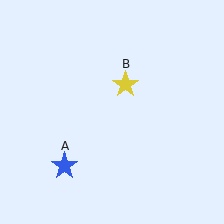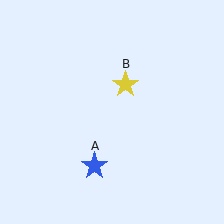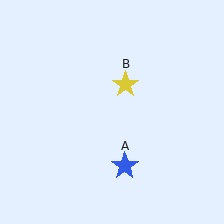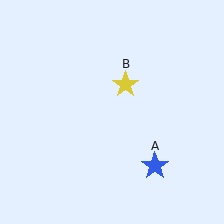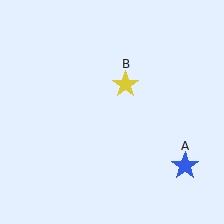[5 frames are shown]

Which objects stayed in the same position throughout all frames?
Yellow star (object B) remained stationary.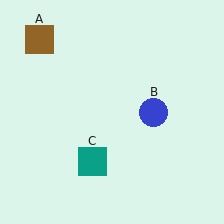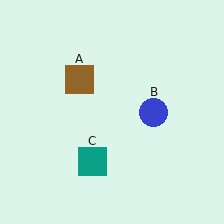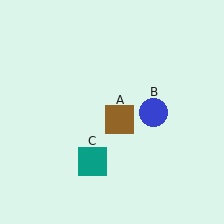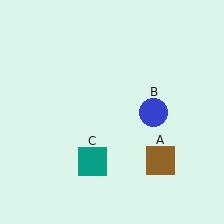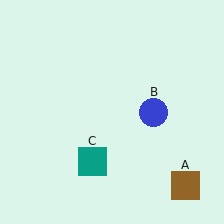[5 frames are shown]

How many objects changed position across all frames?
1 object changed position: brown square (object A).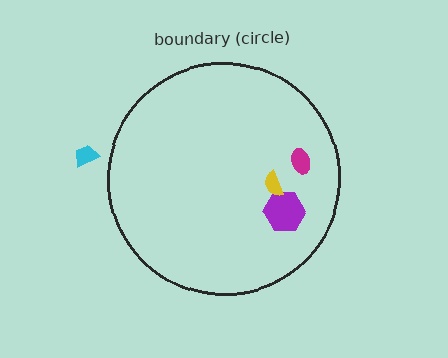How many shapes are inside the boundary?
3 inside, 1 outside.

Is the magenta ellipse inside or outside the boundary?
Inside.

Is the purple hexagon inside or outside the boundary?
Inside.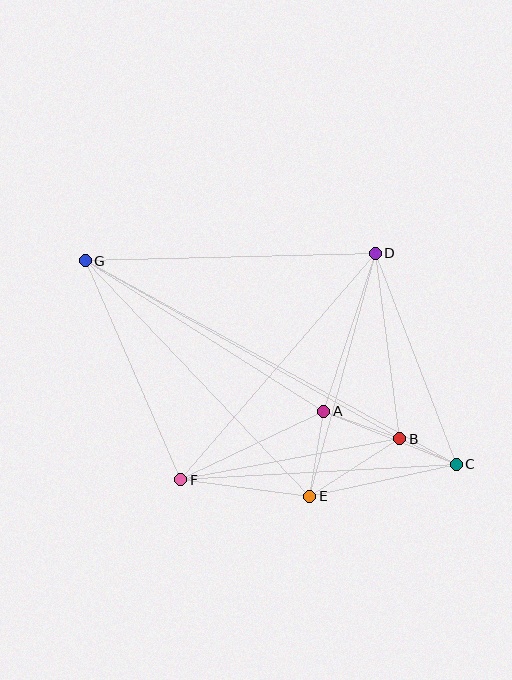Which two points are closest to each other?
Points B and C are closest to each other.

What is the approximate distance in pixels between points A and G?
The distance between A and G is approximately 282 pixels.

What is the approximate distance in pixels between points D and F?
The distance between D and F is approximately 299 pixels.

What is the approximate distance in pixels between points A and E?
The distance between A and E is approximately 86 pixels.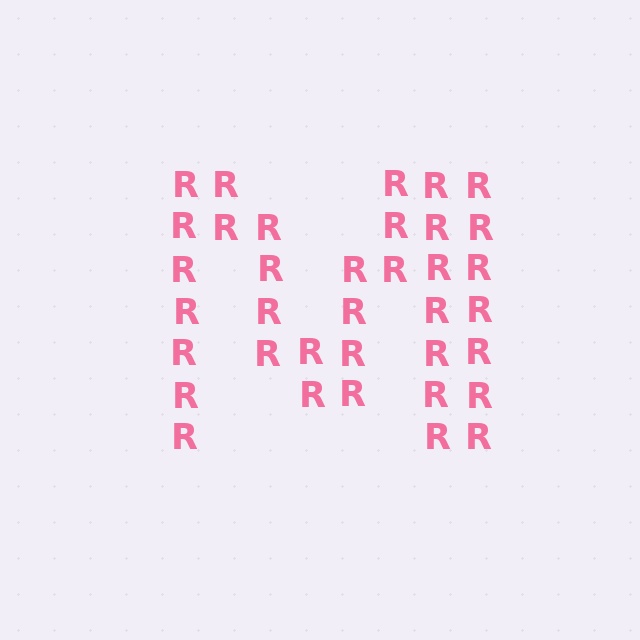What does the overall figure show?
The overall figure shows the letter M.